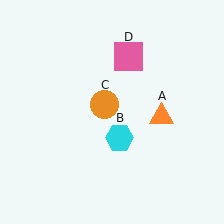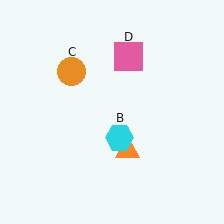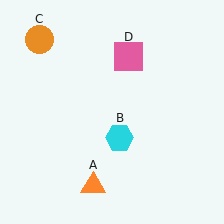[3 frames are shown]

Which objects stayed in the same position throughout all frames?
Cyan hexagon (object B) and pink square (object D) remained stationary.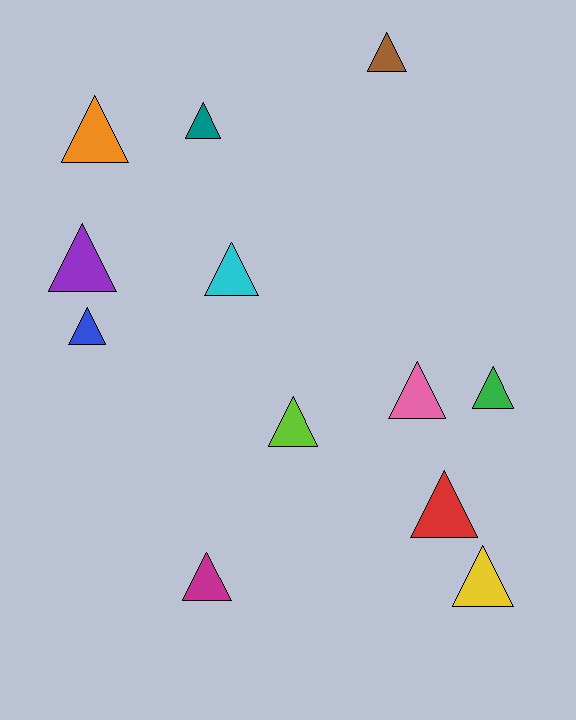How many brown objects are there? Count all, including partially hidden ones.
There is 1 brown object.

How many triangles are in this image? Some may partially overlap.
There are 12 triangles.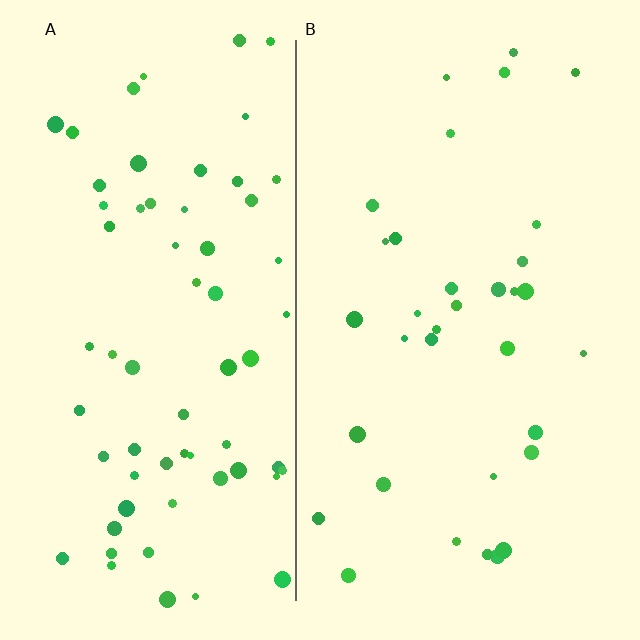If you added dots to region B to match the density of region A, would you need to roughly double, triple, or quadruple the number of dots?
Approximately double.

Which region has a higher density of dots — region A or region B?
A (the left).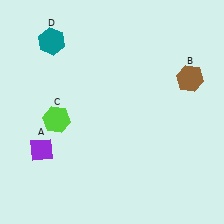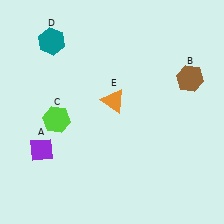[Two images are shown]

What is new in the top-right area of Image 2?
An orange triangle (E) was added in the top-right area of Image 2.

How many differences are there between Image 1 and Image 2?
There is 1 difference between the two images.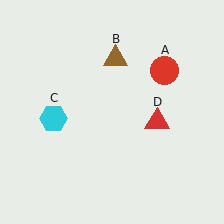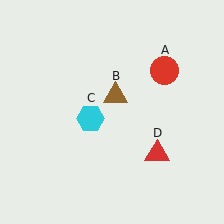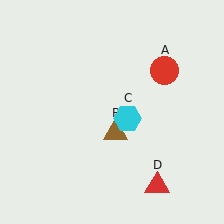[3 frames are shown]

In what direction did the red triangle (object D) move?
The red triangle (object D) moved down.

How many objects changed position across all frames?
3 objects changed position: brown triangle (object B), cyan hexagon (object C), red triangle (object D).